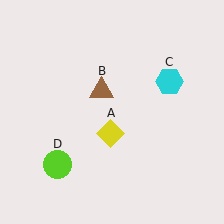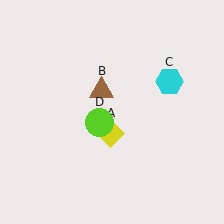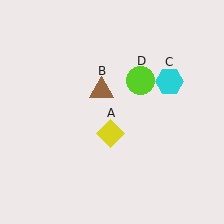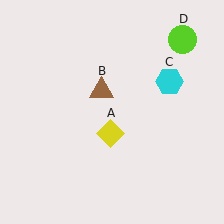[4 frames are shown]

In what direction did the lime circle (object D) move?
The lime circle (object D) moved up and to the right.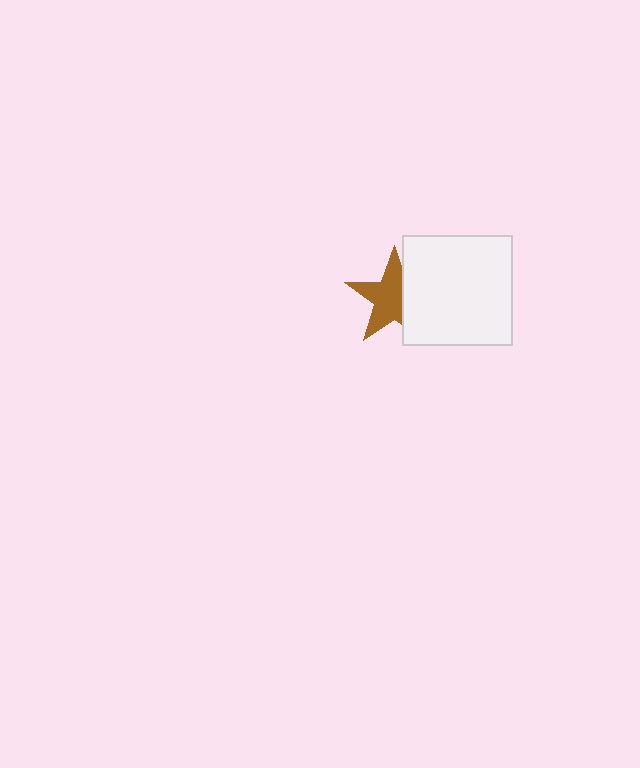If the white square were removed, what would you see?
You would see the complete brown star.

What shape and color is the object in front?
The object in front is a white square.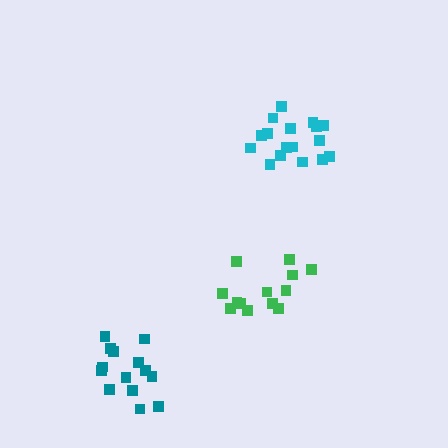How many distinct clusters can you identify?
There are 3 distinct clusters.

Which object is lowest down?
The teal cluster is bottommost.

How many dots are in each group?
Group 1: 18 dots, Group 2: 13 dots, Group 3: 14 dots (45 total).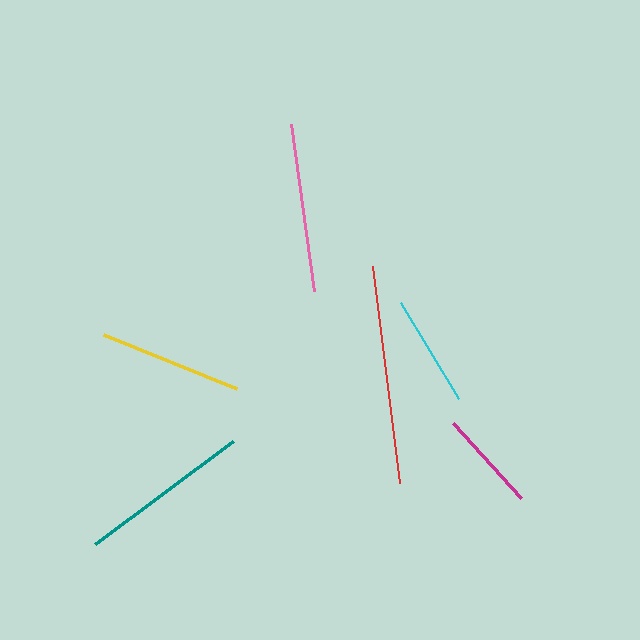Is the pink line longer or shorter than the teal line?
The teal line is longer than the pink line.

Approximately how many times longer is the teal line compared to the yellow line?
The teal line is approximately 1.2 times the length of the yellow line.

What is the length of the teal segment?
The teal segment is approximately 172 pixels long.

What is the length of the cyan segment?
The cyan segment is approximately 112 pixels long.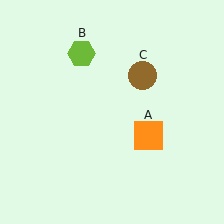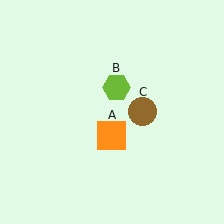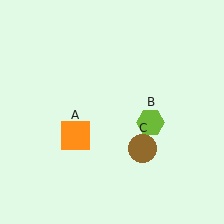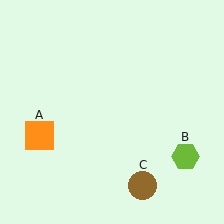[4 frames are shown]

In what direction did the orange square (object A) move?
The orange square (object A) moved left.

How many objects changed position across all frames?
3 objects changed position: orange square (object A), lime hexagon (object B), brown circle (object C).